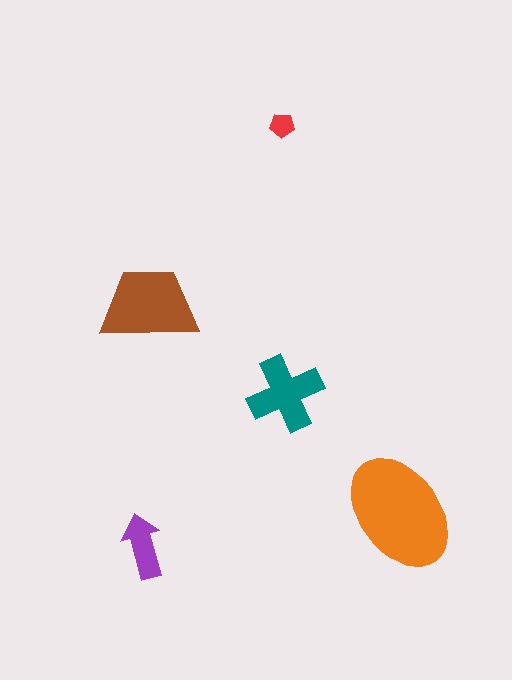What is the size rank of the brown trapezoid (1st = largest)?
2nd.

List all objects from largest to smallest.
The orange ellipse, the brown trapezoid, the teal cross, the purple arrow, the red pentagon.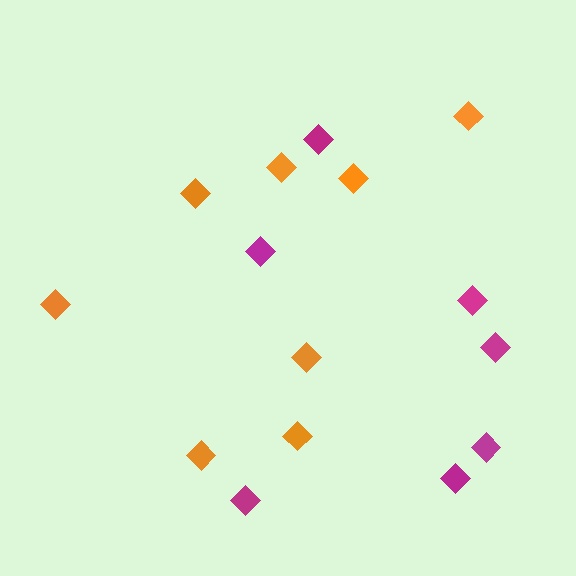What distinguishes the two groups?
There are 2 groups: one group of orange diamonds (8) and one group of magenta diamonds (7).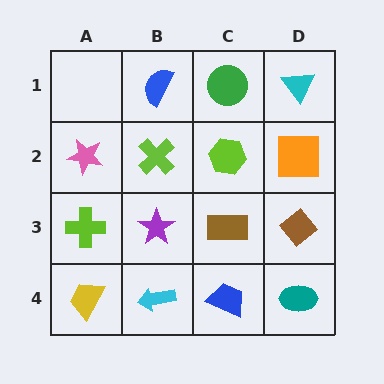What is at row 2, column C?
A lime hexagon.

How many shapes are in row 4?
4 shapes.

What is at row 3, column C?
A brown rectangle.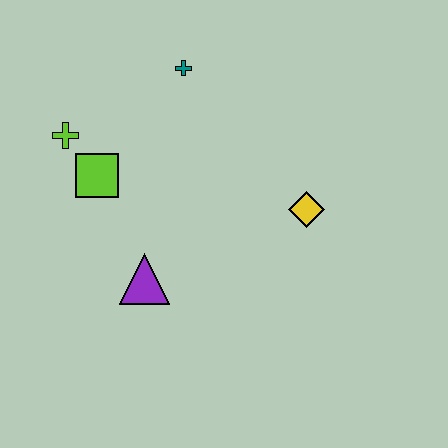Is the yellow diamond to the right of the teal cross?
Yes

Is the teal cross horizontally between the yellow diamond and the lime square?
Yes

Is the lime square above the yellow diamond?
Yes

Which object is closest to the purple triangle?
The lime square is closest to the purple triangle.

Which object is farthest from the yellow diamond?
The lime cross is farthest from the yellow diamond.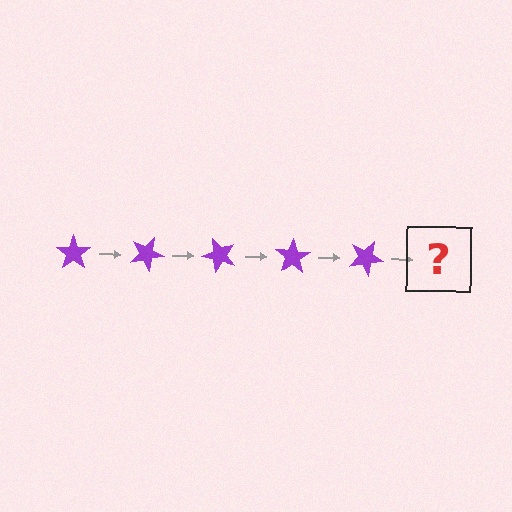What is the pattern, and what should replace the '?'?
The pattern is that the star rotates 25 degrees each step. The '?' should be a purple star rotated 125 degrees.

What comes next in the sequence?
The next element should be a purple star rotated 125 degrees.